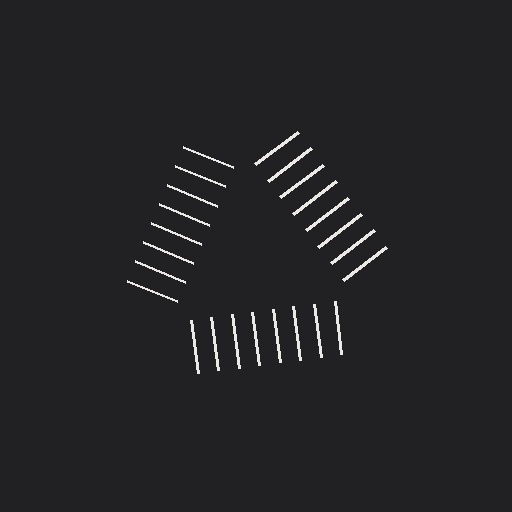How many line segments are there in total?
24 — 8 along each of the 3 edges.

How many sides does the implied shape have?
3 sides — the line-ends trace a triangle.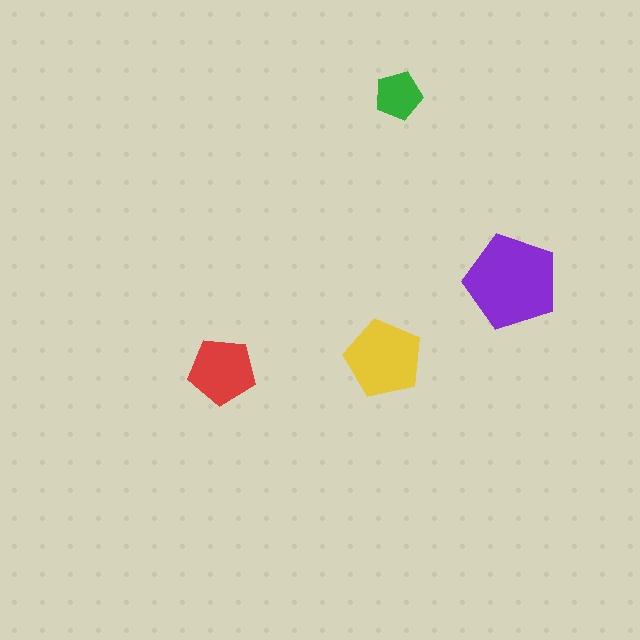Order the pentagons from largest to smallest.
the purple one, the yellow one, the red one, the green one.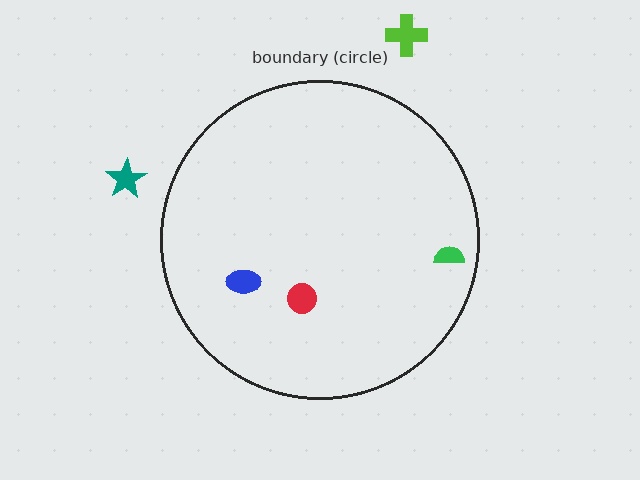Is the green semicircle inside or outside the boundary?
Inside.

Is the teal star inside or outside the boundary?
Outside.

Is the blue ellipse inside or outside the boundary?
Inside.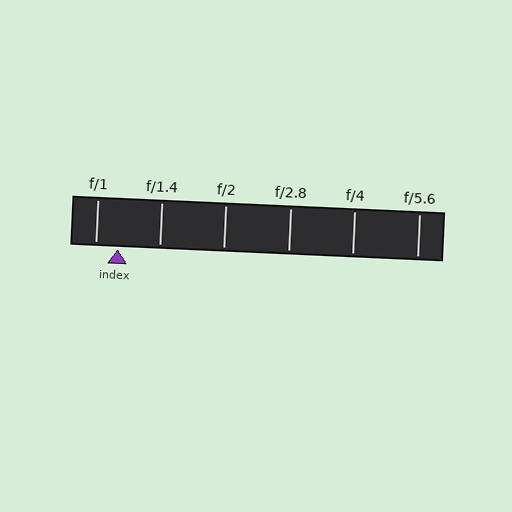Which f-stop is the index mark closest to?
The index mark is closest to f/1.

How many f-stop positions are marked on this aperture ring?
There are 6 f-stop positions marked.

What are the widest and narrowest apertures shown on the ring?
The widest aperture shown is f/1 and the narrowest is f/5.6.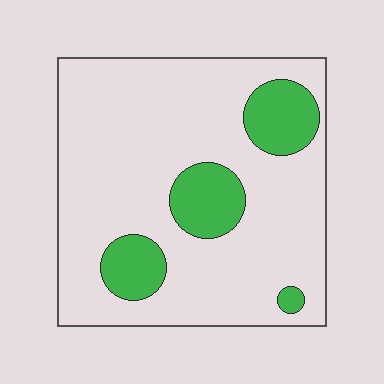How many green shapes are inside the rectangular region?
4.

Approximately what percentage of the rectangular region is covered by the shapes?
Approximately 20%.